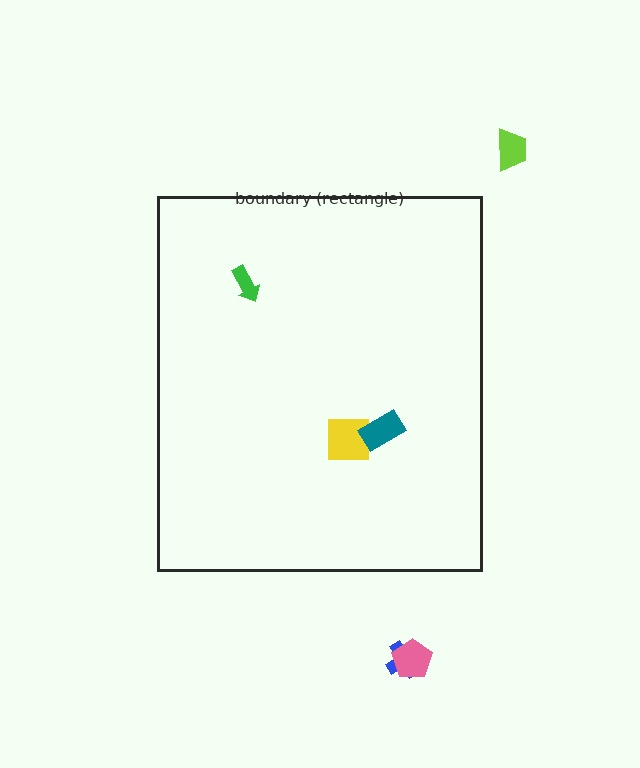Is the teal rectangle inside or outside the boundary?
Inside.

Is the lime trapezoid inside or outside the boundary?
Outside.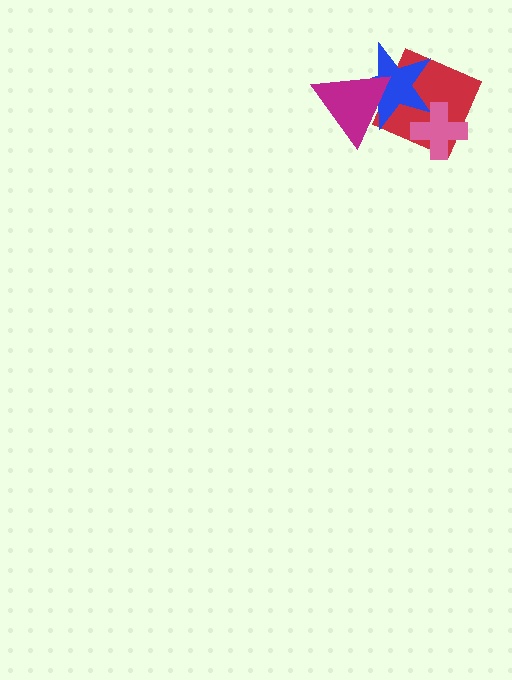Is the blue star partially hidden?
Yes, it is partially covered by another shape.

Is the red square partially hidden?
Yes, it is partially covered by another shape.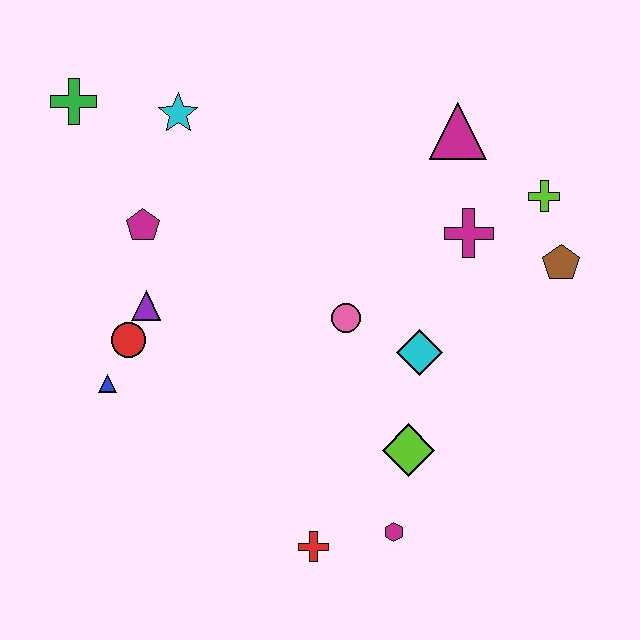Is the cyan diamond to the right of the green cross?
Yes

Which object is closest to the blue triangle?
The red circle is closest to the blue triangle.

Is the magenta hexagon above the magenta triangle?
No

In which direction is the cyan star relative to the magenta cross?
The cyan star is to the left of the magenta cross.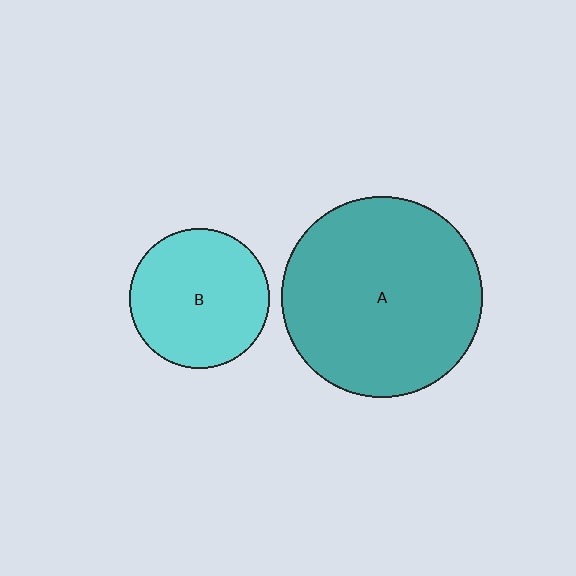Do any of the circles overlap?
No, none of the circles overlap.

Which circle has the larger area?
Circle A (teal).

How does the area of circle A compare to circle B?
Approximately 2.1 times.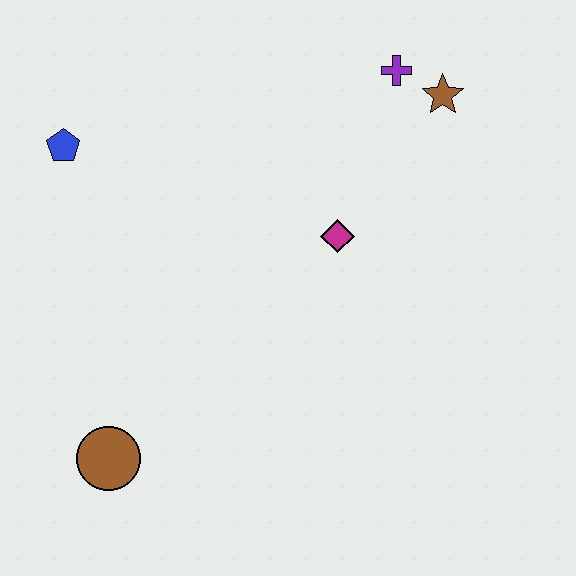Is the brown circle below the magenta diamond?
Yes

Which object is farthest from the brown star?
The brown circle is farthest from the brown star.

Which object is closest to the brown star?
The purple cross is closest to the brown star.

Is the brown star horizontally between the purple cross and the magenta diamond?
No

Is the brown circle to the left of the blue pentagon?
No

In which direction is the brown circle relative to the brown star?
The brown circle is below the brown star.